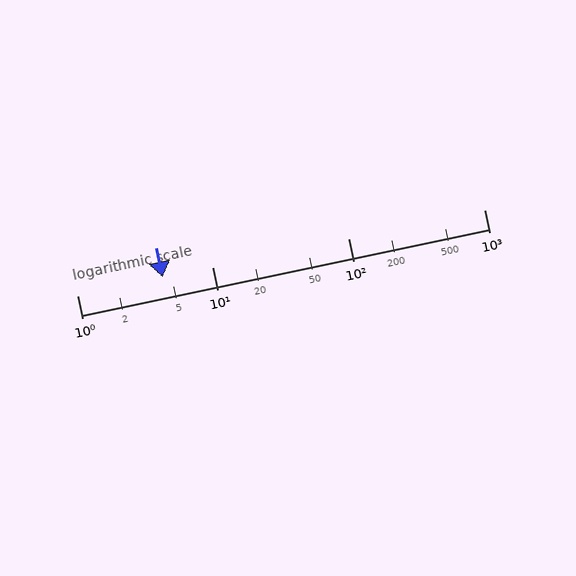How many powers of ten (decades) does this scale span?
The scale spans 3 decades, from 1 to 1000.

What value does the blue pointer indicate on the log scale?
The pointer indicates approximately 4.3.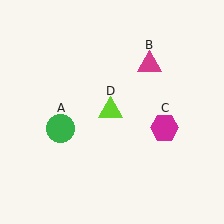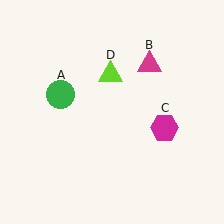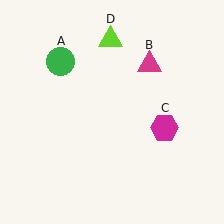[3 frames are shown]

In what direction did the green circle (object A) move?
The green circle (object A) moved up.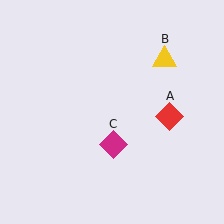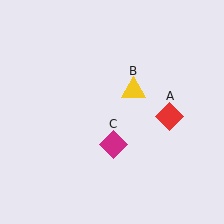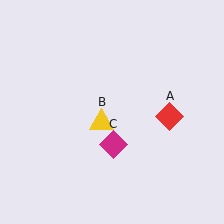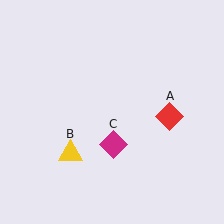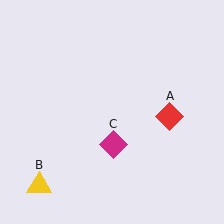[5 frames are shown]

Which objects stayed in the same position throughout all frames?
Red diamond (object A) and magenta diamond (object C) remained stationary.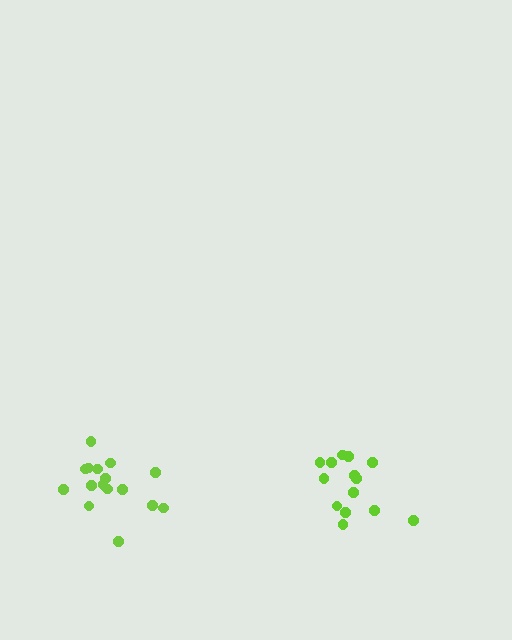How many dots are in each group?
Group 1: 14 dots, Group 2: 16 dots (30 total).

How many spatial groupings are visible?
There are 2 spatial groupings.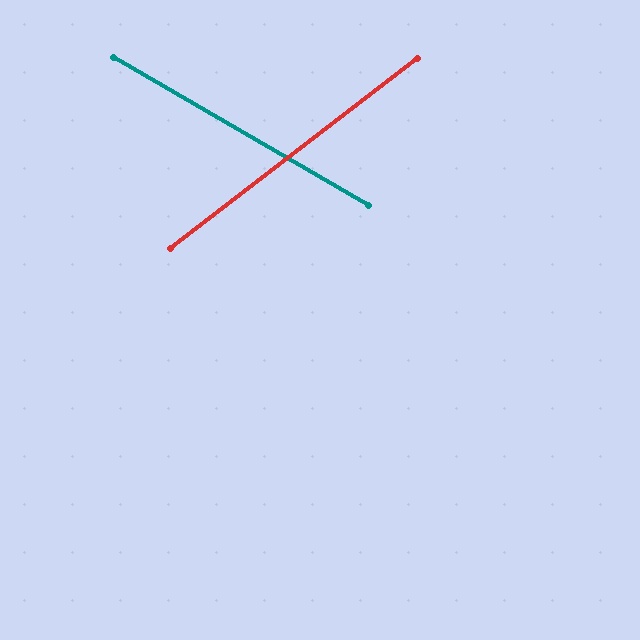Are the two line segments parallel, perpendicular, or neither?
Neither parallel nor perpendicular — they differ by about 68°.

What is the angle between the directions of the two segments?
Approximately 68 degrees.